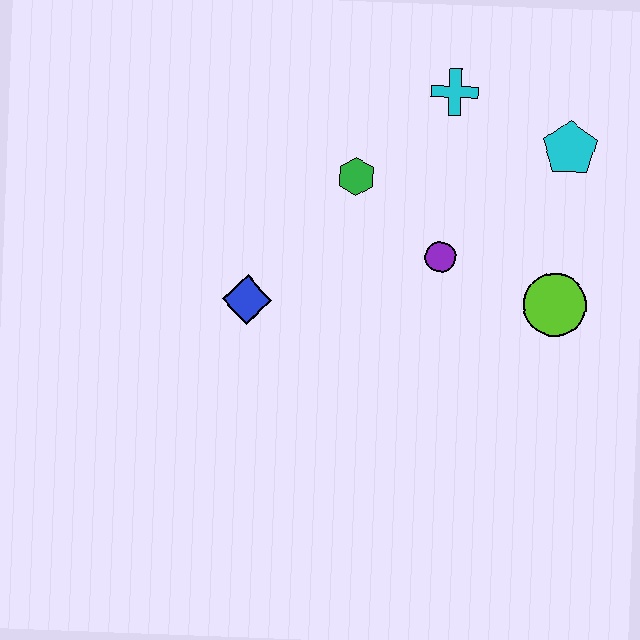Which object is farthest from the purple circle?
The blue diamond is farthest from the purple circle.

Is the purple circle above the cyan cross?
No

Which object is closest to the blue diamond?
The green hexagon is closest to the blue diamond.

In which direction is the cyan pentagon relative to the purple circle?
The cyan pentagon is to the right of the purple circle.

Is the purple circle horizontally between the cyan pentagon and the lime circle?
No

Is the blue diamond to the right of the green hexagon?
No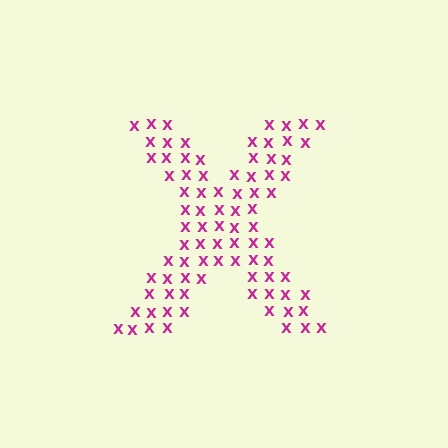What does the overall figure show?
The overall figure shows the letter X.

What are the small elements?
The small elements are letter X's.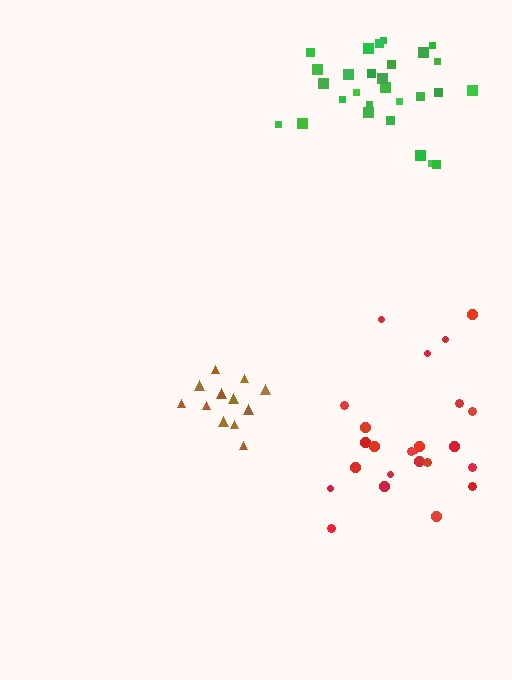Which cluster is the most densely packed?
Brown.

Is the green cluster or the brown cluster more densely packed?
Brown.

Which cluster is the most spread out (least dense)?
Red.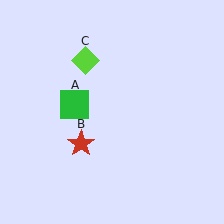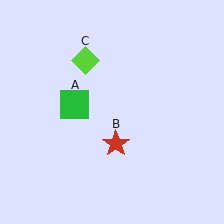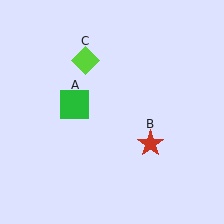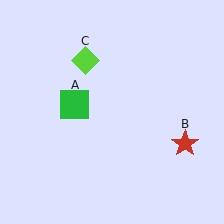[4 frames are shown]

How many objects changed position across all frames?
1 object changed position: red star (object B).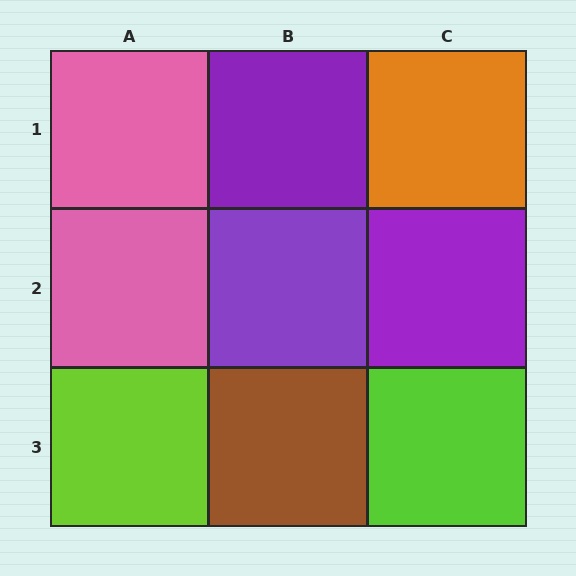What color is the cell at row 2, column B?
Purple.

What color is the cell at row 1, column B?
Purple.